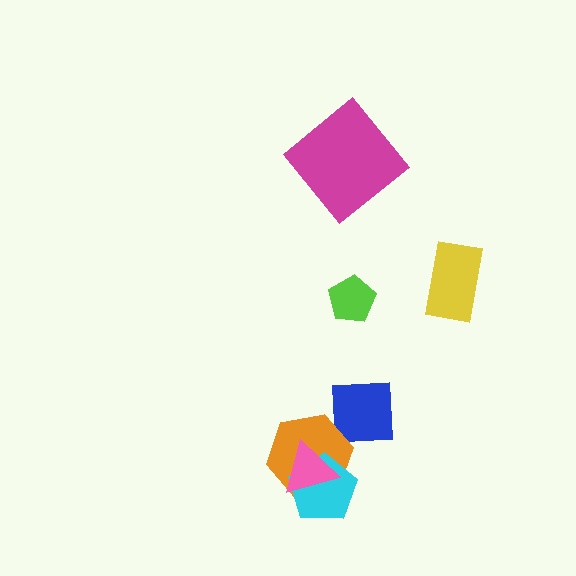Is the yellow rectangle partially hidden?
No, no other shape covers it.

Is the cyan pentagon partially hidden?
Yes, it is partially covered by another shape.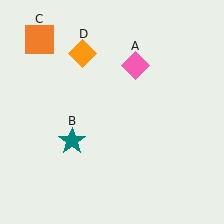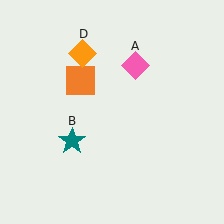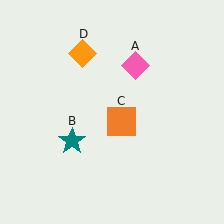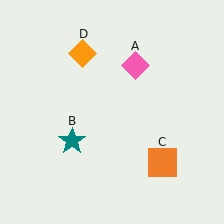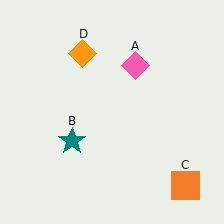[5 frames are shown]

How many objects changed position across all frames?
1 object changed position: orange square (object C).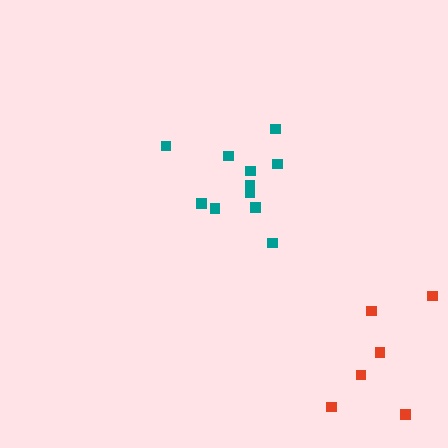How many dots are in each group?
Group 1: 11 dots, Group 2: 6 dots (17 total).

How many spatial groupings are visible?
There are 2 spatial groupings.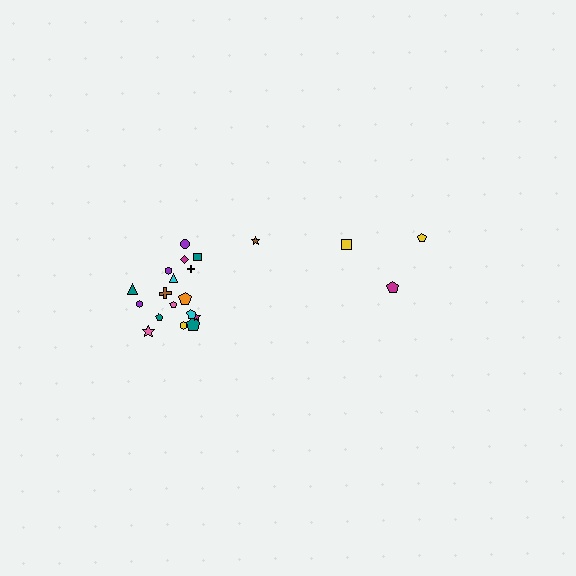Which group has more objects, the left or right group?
The left group.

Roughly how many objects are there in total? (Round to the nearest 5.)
Roughly 20 objects in total.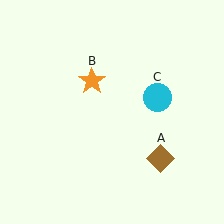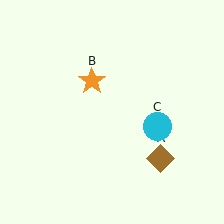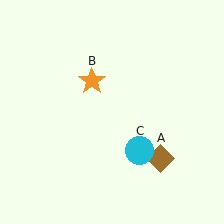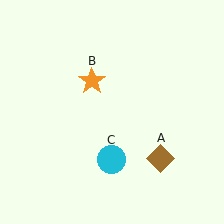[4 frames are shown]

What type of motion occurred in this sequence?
The cyan circle (object C) rotated clockwise around the center of the scene.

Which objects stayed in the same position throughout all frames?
Brown diamond (object A) and orange star (object B) remained stationary.